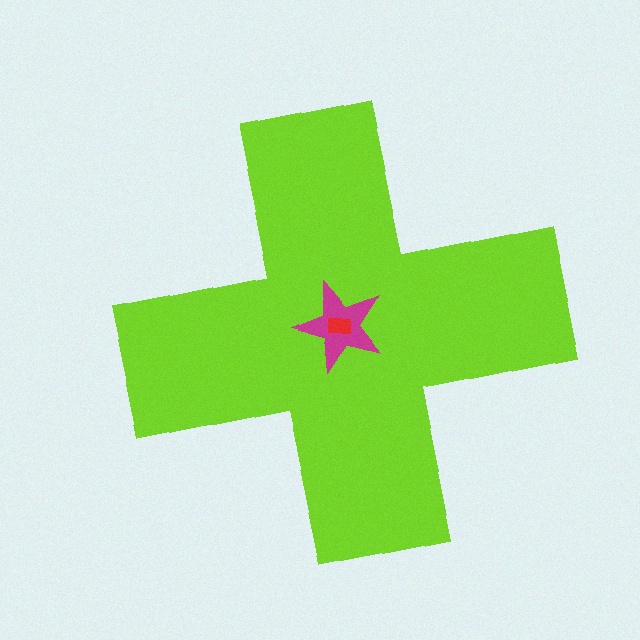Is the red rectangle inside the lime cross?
Yes.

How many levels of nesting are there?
3.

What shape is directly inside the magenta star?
The red rectangle.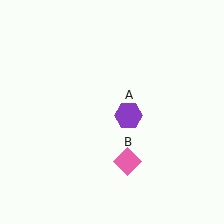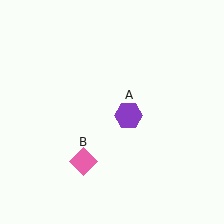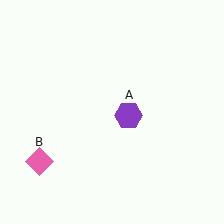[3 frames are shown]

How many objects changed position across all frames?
1 object changed position: pink diamond (object B).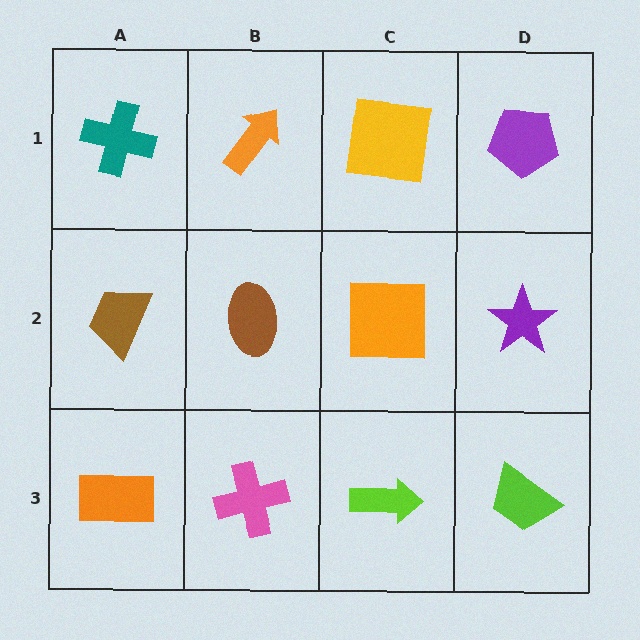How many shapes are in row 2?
4 shapes.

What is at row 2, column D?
A purple star.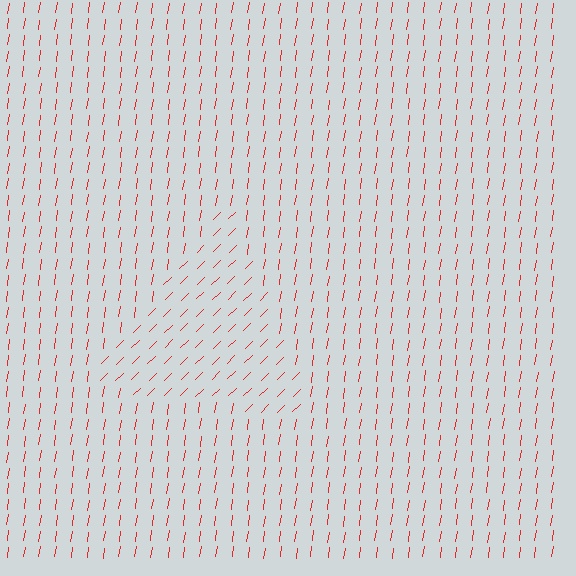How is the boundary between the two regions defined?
The boundary is defined purely by a change in line orientation (approximately 37 degrees difference). All lines are the same color and thickness.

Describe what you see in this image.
The image is filled with small red line segments. A triangle region in the image has lines oriented differently from the surrounding lines, creating a visible texture boundary.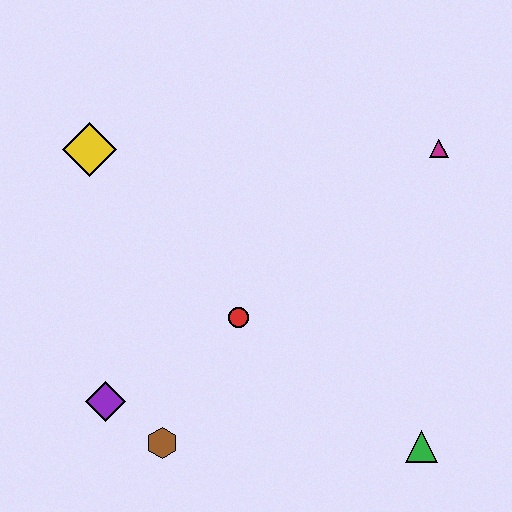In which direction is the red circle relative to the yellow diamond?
The red circle is below the yellow diamond.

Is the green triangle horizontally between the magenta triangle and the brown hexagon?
Yes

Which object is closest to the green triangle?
The red circle is closest to the green triangle.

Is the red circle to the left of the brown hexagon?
No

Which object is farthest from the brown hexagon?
The magenta triangle is farthest from the brown hexagon.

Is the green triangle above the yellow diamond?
No